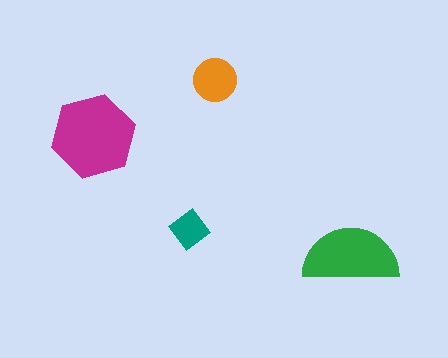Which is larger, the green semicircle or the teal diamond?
The green semicircle.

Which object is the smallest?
The teal diamond.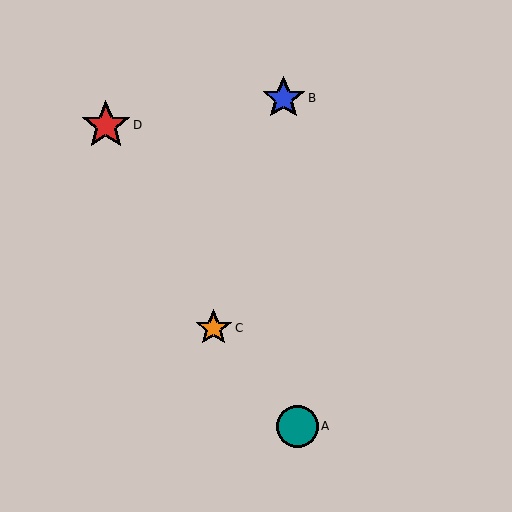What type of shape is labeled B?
Shape B is a blue star.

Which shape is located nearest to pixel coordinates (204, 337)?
The orange star (labeled C) at (214, 328) is nearest to that location.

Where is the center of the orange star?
The center of the orange star is at (214, 328).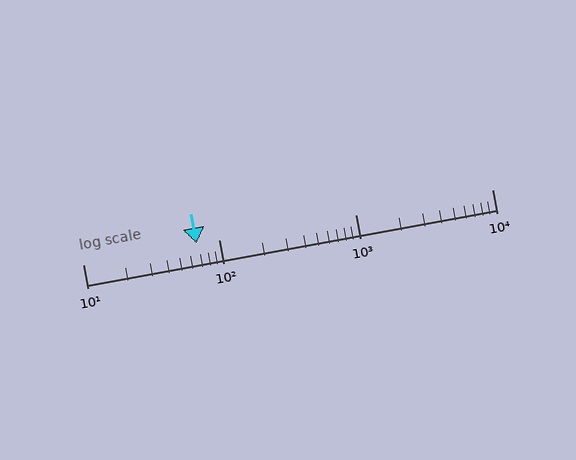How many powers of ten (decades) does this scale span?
The scale spans 3 decades, from 10 to 10000.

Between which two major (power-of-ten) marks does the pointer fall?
The pointer is between 10 and 100.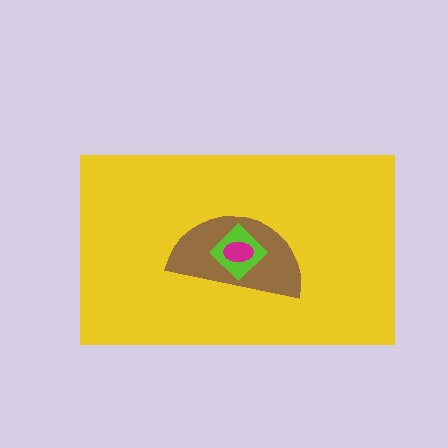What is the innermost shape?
The magenta ellipse.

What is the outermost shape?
The yellow rectangle.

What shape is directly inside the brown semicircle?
The lime diamond.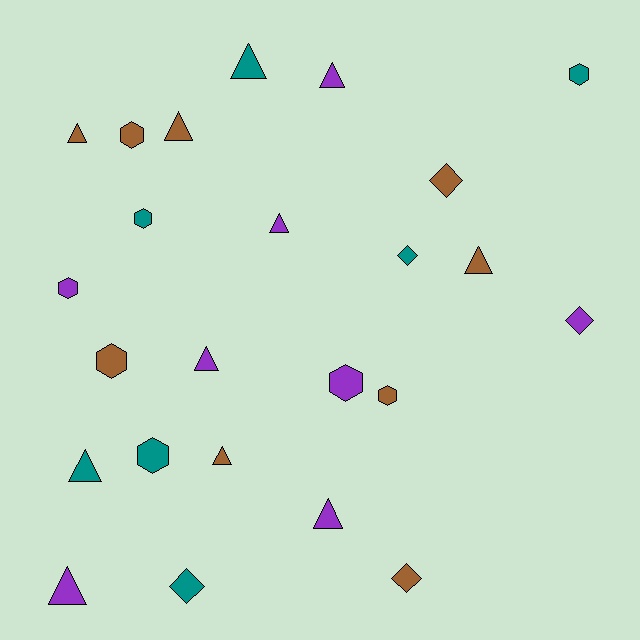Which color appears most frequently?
Brown, with 9 objects.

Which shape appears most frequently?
Triangle, with 11 objects.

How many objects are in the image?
There are 24 objects.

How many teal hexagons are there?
There are 3 teal hexagons.